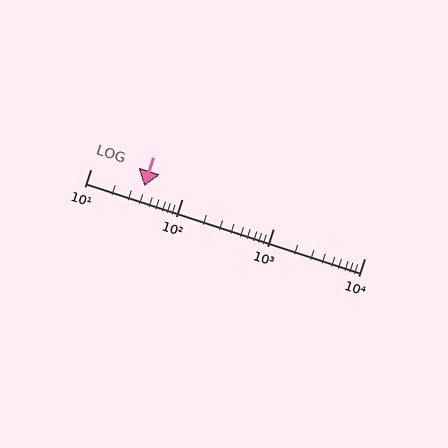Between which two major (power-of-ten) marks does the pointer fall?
The pointer is between 10 and 100.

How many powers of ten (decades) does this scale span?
The scale spans 3 decades, from 10 to 10000.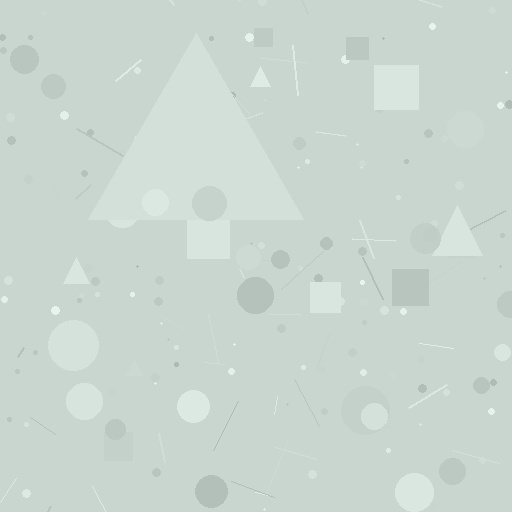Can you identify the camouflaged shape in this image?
The camouflaged shape is a triangle.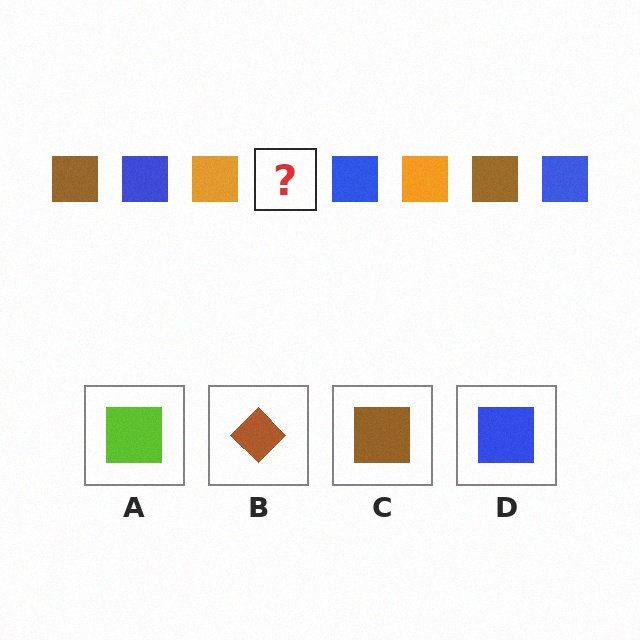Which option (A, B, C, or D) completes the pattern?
C.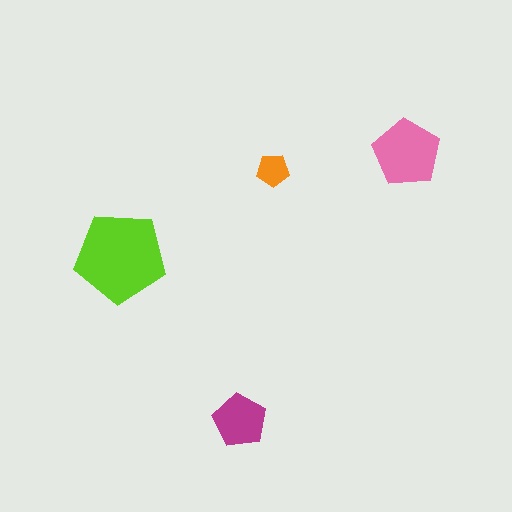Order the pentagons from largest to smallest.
the lime one, the pink one, the magenta one, the orange one.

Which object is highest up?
The pink pentagon is topmost.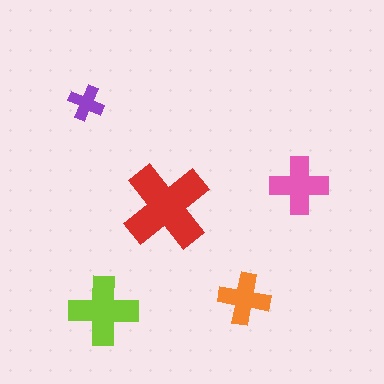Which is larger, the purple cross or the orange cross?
The orange one.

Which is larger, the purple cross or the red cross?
The red one.